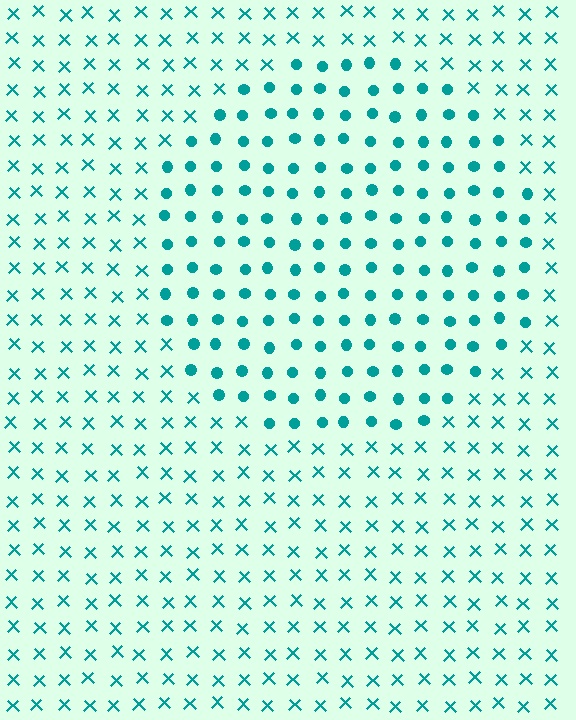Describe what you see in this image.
The image is filled with small teal elements arranged in a uniform grid. A circle-shaped region contains circles, while the surrounding area contains X marks. The boundary is defined purely by the change in element shape.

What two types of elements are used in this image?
The image uses circles inside the circle region and X marks outside it.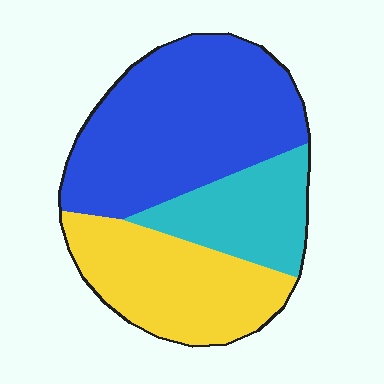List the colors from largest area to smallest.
From largest to smallest: blue, yellow, cyan.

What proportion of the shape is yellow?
Yellow covers around 30% of the shape.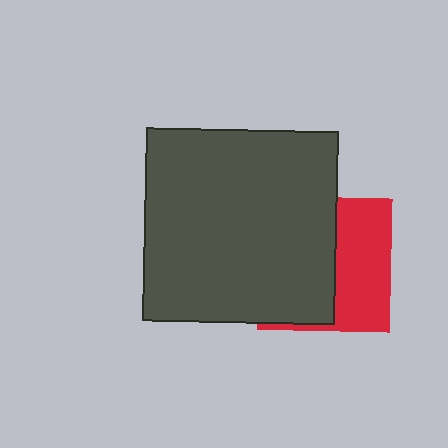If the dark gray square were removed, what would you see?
You would see the complete red square.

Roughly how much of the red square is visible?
A small part of it is visible (roughly 44%).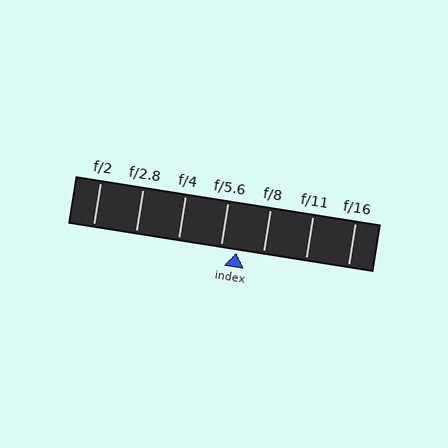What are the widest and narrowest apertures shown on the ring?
The widest aperture shown is f/2 and the narrowest is f/16.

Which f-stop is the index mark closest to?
The index mark is closest to f/5.6.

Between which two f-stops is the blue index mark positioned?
The index mark is between f/5.6 and f/8.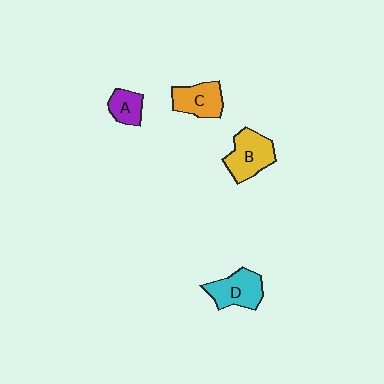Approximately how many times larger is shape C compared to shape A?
Approximately 1.5 times.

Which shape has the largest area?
Shape B (yellow).